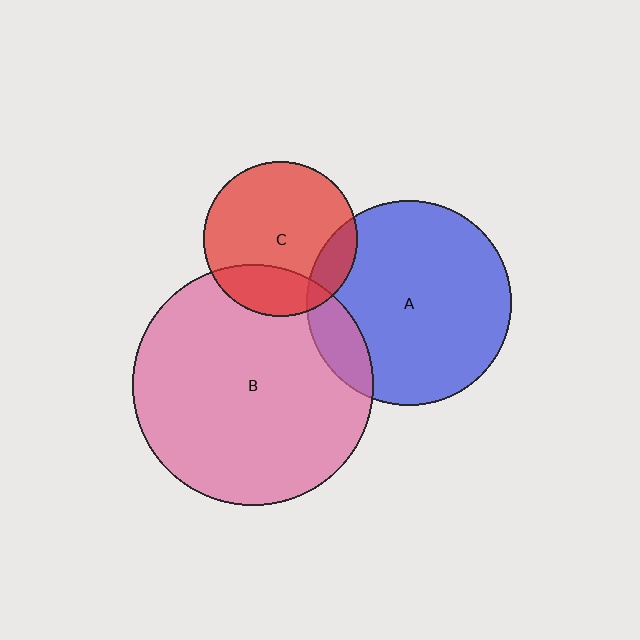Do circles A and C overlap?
Yes.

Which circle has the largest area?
Circle B (pink).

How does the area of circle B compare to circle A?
Approximately 1.4 times.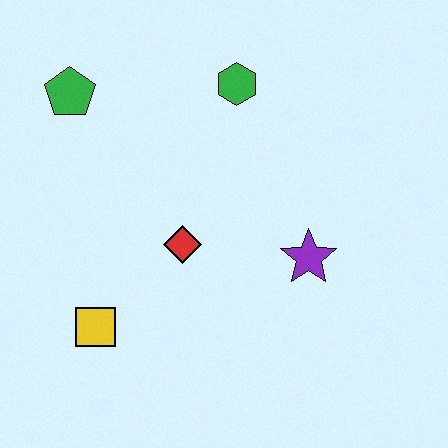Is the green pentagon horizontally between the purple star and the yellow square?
No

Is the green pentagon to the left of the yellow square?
Yes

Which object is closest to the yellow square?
The red diamond is closest to the yellow square.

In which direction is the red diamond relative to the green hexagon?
The red diamond is below the green hexagon.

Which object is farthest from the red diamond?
The green pentagon is farthest from the red diamond.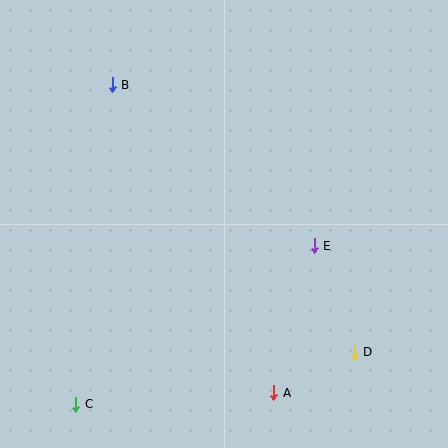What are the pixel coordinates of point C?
Point C is at (76, 404).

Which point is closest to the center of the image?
Point E at (314, 246) is closest to the center.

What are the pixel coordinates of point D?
Point D is at (354, 352).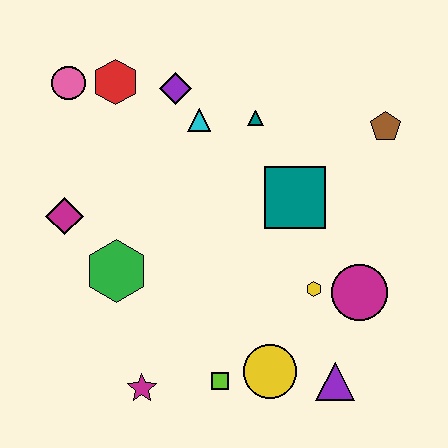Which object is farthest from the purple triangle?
The pink circle is farthest from the purple triangle.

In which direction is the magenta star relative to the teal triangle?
The magenta star is below the teal triangle.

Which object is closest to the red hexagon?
The pink circle is closest to the red hexagon.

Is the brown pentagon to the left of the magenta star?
No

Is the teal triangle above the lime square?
Yes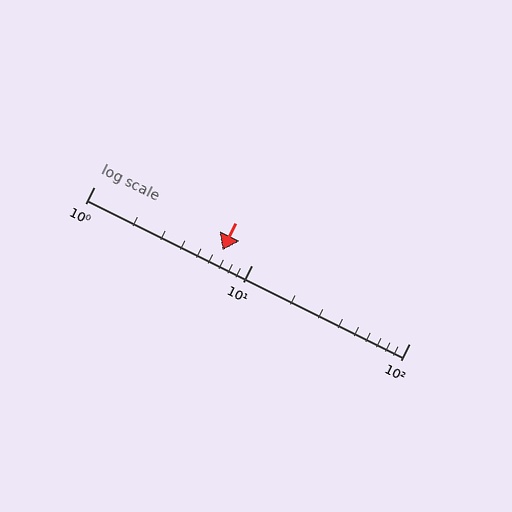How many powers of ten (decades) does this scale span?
The scale spans 2 decades, from 1 to 100.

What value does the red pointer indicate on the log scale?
The pointer indicates approximately 6.5.